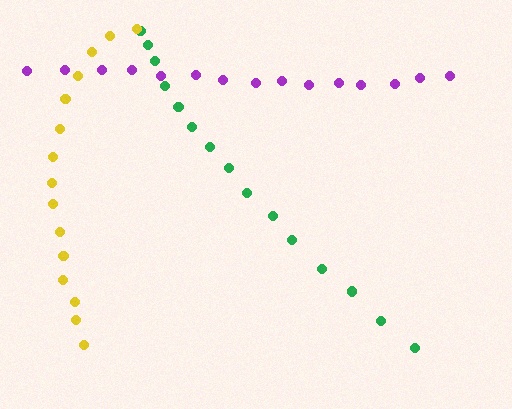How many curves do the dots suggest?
There are 3 distinct paths.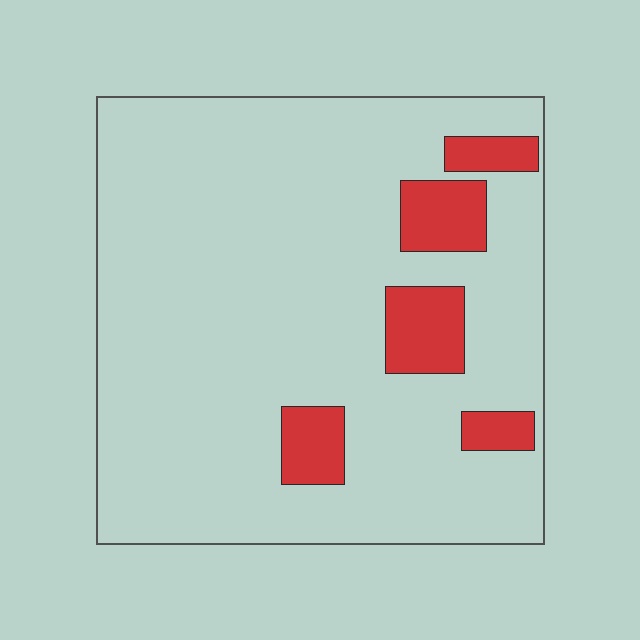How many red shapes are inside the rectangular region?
5.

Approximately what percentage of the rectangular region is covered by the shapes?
Approximately 10%.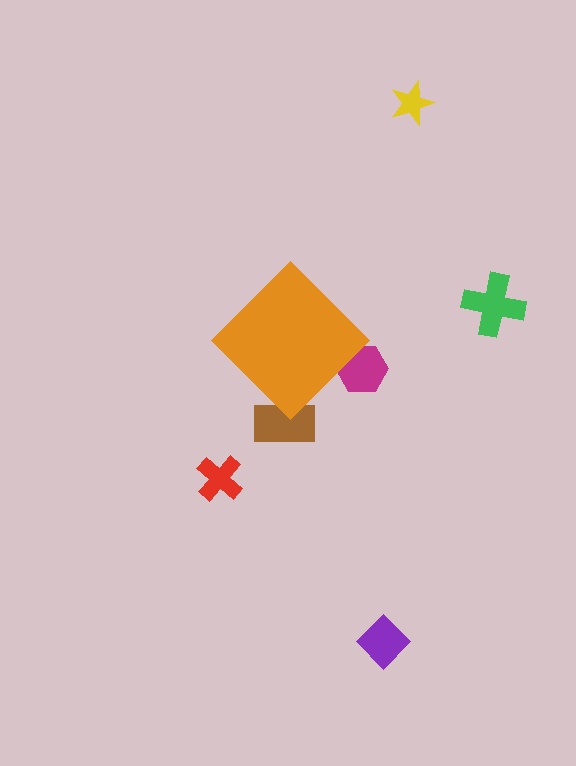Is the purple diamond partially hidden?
No, the purple diamond is fully visible.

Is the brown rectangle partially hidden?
Yes, the brown rectangle is partially hidden behind the orange diamond.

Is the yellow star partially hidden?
No, the yellow star is fully visible.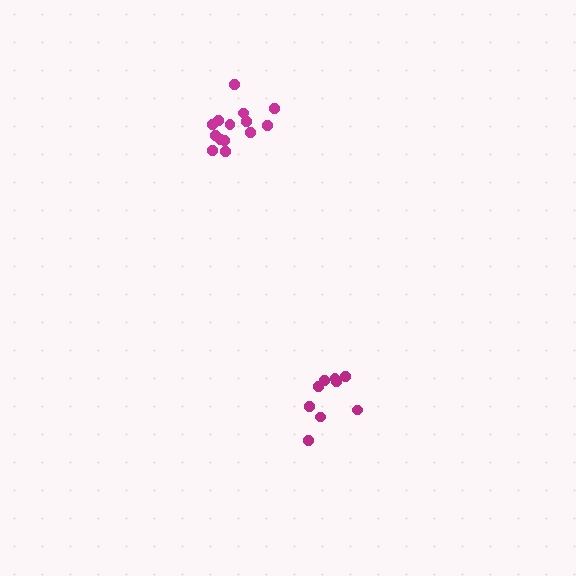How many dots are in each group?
Group 1: 14 dots, Group 2: 9 dots (23 total).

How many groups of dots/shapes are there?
There are 2 groups.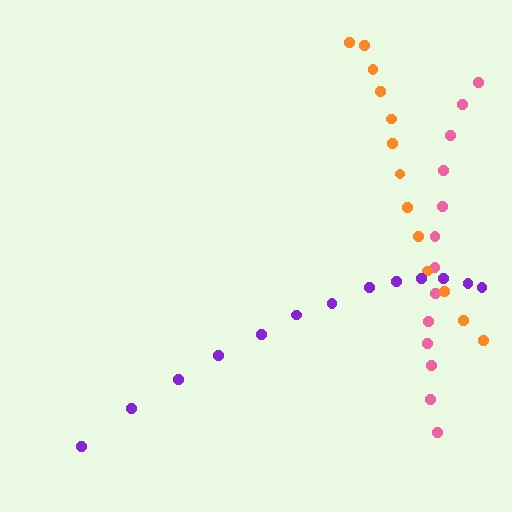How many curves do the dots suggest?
There are 3 distinct paths.